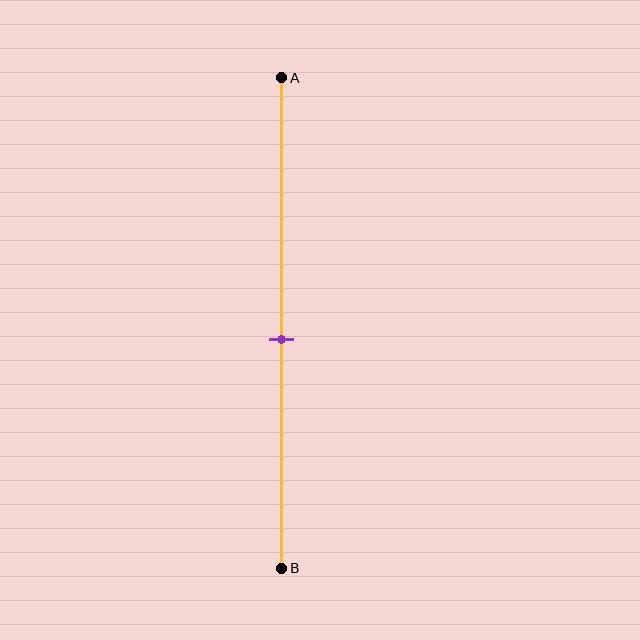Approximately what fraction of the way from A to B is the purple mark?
The purple mark is approximately 55% of the way from A to B.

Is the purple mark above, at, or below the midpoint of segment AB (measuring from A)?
The purple mark is below the midpoint of segment AB.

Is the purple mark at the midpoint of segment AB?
No, the mark is at about 55% from A, not at the 50% midpoint.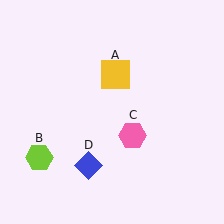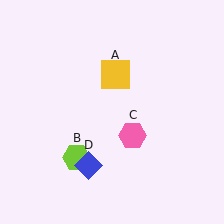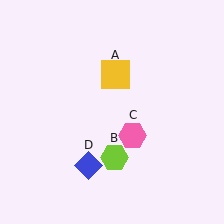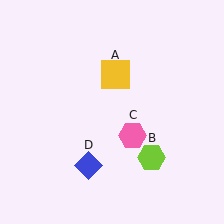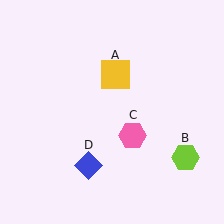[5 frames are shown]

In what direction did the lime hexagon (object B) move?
The lime hexagon (object B) moved right.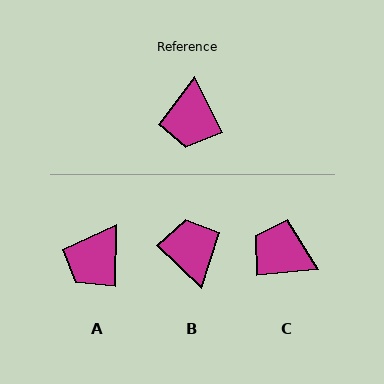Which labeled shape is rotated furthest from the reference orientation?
B, about 160 degrees away.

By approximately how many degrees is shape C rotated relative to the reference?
Approximately 111 degrees clockwise.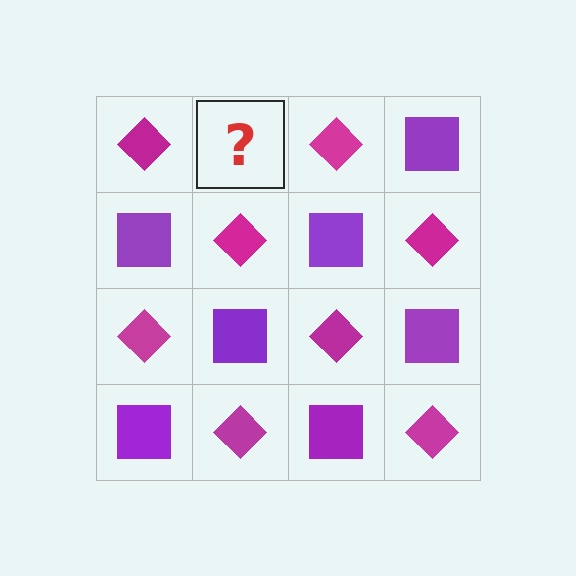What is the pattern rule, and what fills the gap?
The rule is that it alternates magenta diamond and purple square in a checkerboard pattern. The gap should be filled with a purple square.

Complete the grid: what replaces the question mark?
The question mark should be replaced with a purple square.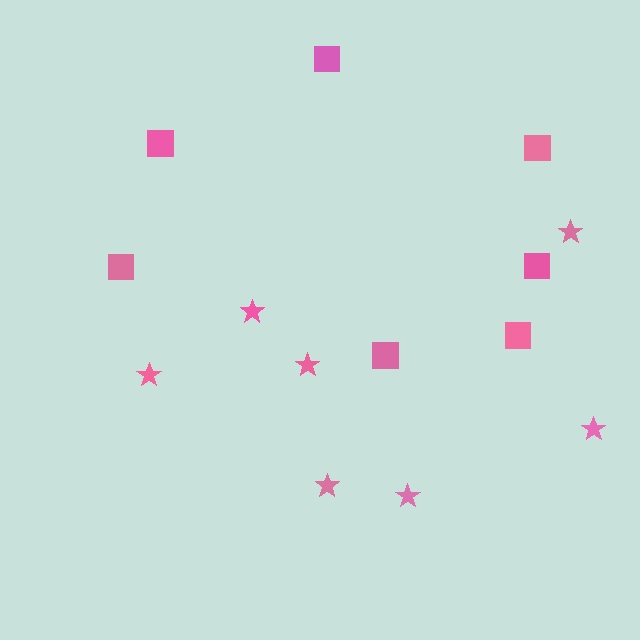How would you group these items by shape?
There are 2 groups: one group of squares (7) and one group of stars (7).